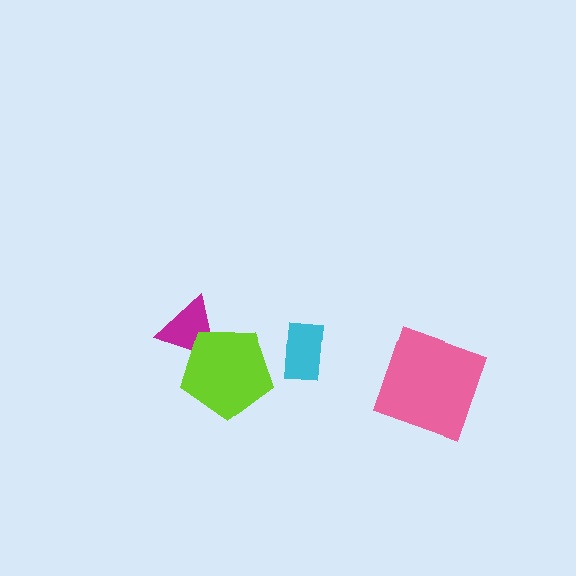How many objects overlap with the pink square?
0 objects overlap with the pink square.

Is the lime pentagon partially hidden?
No, no other shape covers it.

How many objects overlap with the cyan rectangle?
0 objects overlap with the cyan rectangle.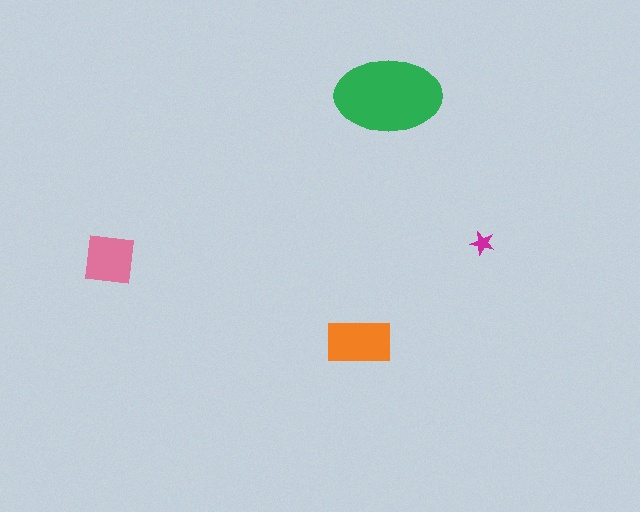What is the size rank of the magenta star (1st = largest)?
4th.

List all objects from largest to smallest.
The green ellipse, the orange rectangle, the pink square, the magenta star.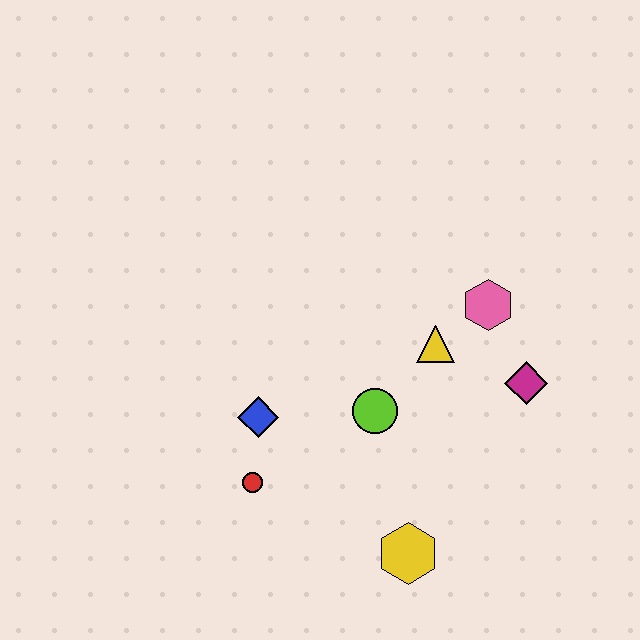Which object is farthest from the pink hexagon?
The red circle is farthest from the pink hexagon.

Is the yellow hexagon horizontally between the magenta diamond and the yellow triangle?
No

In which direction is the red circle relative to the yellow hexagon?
The red circle is to the left of the yellow hexagon.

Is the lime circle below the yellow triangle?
Yes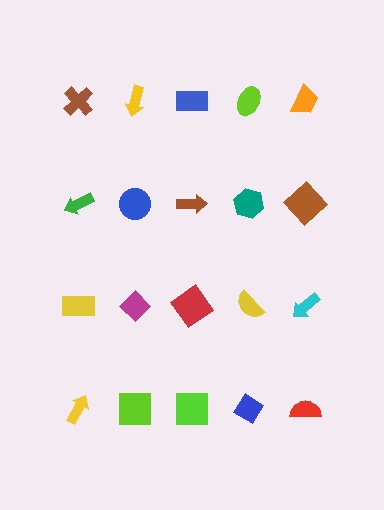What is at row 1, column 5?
An orange trapezoid.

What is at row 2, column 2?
A blue circle.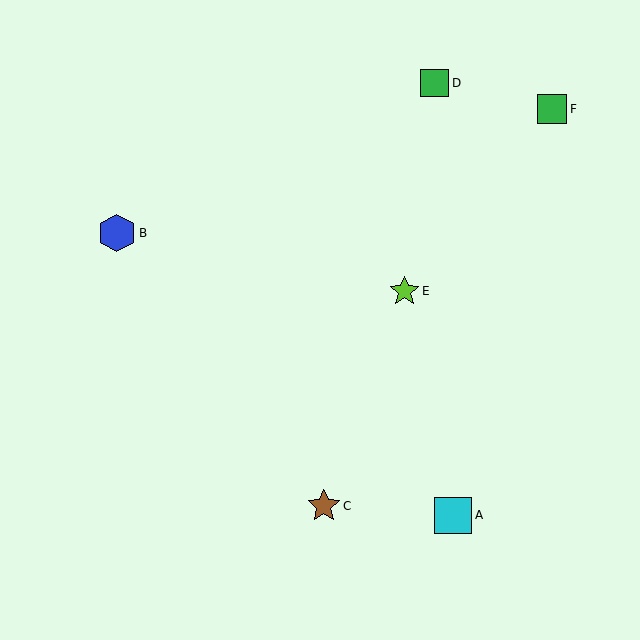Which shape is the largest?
The blue hexagon (labeled B) is the largest.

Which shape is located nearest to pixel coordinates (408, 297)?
The lime star (labeled E) at (405, 291) is nearest to that location.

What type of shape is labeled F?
Shape F is a green square.